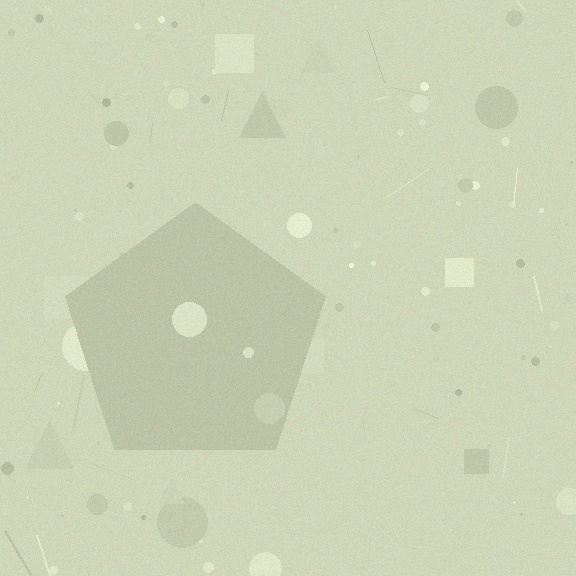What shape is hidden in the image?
A pentagon is hidden in the image.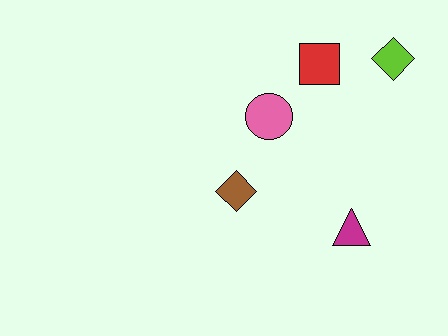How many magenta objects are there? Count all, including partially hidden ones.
There is 1 magenta object.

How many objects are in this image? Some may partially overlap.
There are 5 objects.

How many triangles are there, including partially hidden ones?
There is 1 triangle.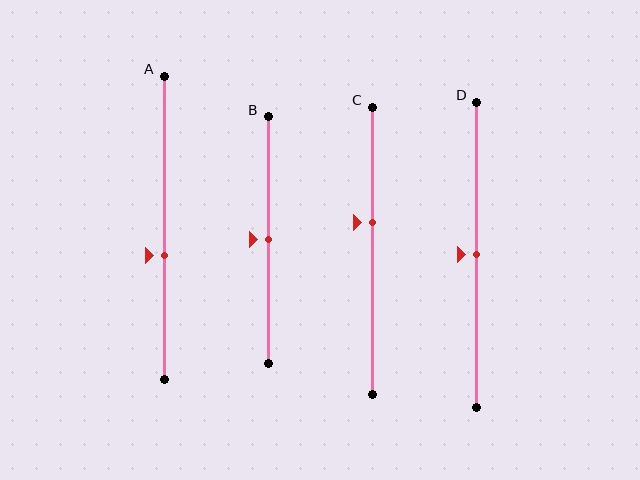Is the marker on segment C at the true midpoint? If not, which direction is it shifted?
No, the marker on segment C is shifted upward by about 10% of the segment length.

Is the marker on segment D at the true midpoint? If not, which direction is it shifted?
Yes, the marker on segment D is at the true midpoint.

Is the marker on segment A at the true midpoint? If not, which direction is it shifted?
No, the marker on segment A is shifted downward by about 9% of the segment length.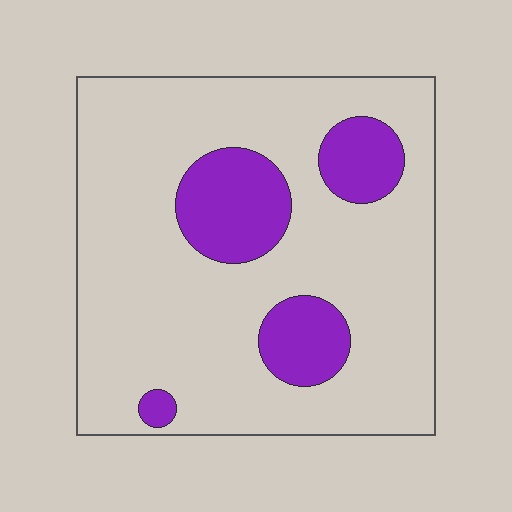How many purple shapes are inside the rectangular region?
4.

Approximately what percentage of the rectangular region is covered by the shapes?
Approximately 20%.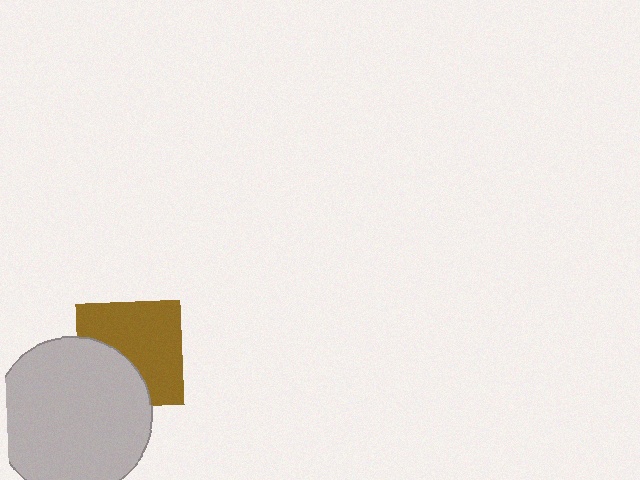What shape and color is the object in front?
The object in front is a light gray circle.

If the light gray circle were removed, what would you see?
You would see the complete brown square.